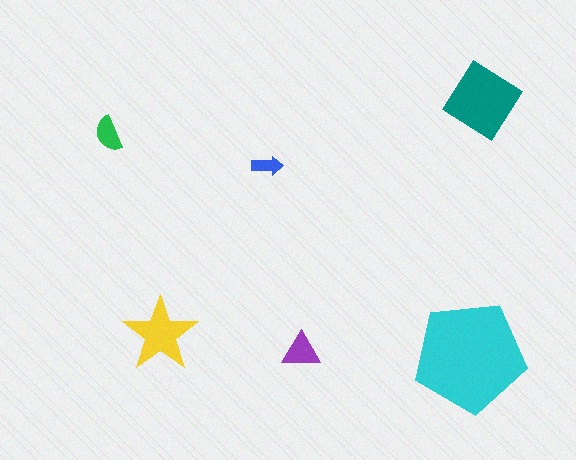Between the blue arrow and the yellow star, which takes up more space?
The yellow star.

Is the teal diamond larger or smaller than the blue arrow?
Larger.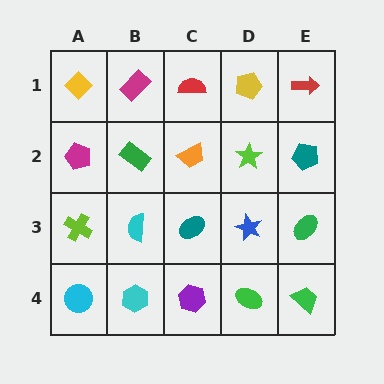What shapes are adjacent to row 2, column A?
A yellow diamond (row 1, column A), a lime cross (row 3, column A), a green rectangle (row 2, column B).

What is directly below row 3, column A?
A cyan circle.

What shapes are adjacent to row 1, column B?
A green rectangle (row 2, column B), a yellow diamond (row 1, column A), a red semicircle (row 1, column C).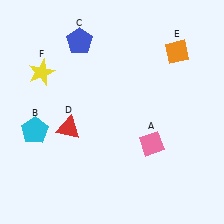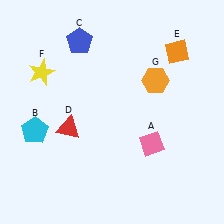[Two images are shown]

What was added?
An orange hexagon (G) was added in Image 2.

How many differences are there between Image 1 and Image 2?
There is 1 difference between the two images.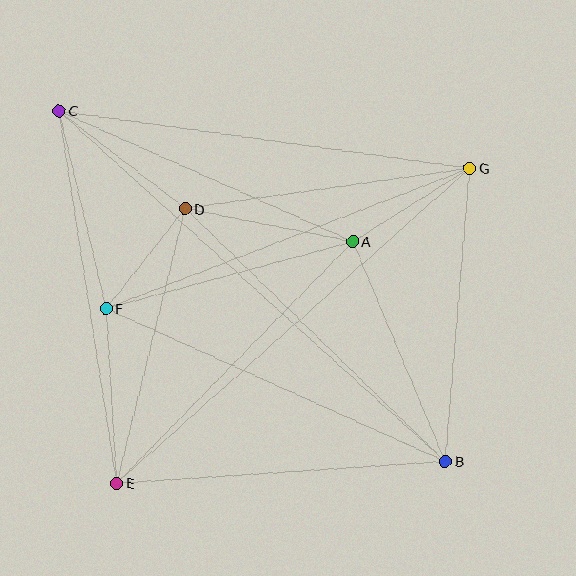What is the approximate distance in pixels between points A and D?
The distance between A and D is approximately 171 pixels.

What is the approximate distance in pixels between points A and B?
The distance between A and B is approximately 239 pixels.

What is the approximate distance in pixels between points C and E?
The distance between C and E is approximately 376 pixels.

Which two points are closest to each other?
Points D and F are closest to each other.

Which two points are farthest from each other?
Points B and C are farthest from each other.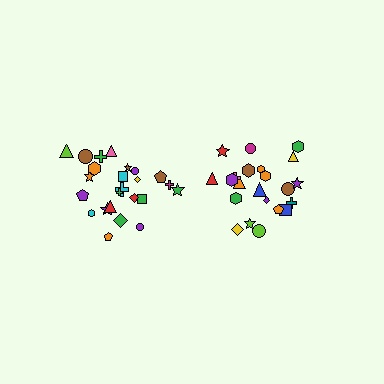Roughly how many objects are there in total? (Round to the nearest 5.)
Roughly 45 objects in total.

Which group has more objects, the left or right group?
The left group.